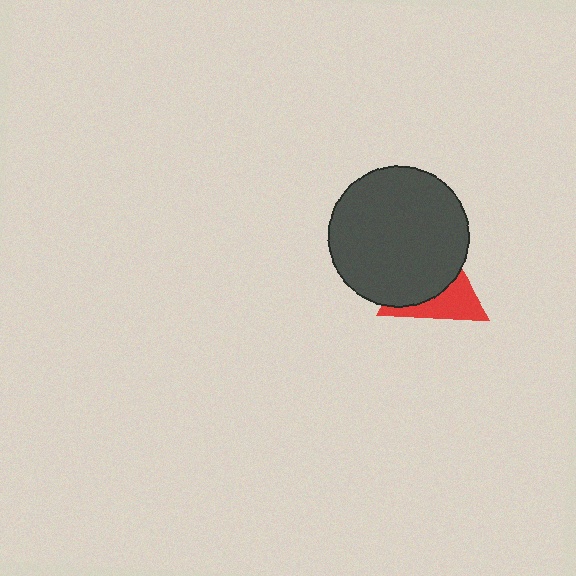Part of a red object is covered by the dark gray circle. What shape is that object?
It is a triangle.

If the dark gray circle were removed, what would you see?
You would see the complete red triangle.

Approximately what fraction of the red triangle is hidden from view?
Roughly 59% of the red triangle is hidden behind the dark gray circle.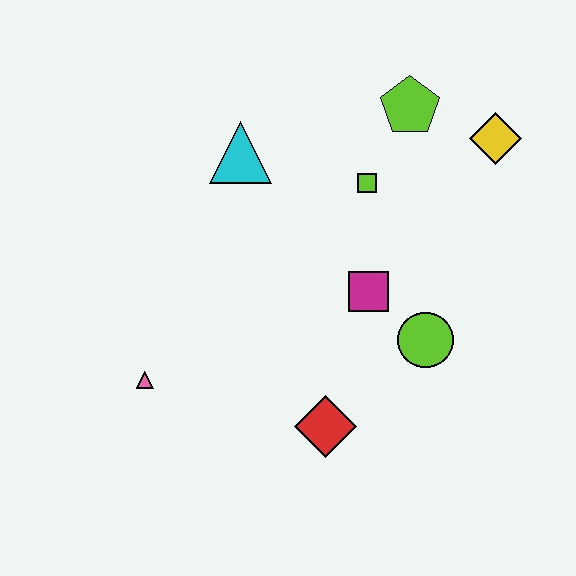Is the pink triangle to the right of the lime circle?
No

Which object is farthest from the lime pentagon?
The pink triangle is farthest from the lime pentagon.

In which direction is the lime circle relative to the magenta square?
The lime circle is to the right of the magenta square.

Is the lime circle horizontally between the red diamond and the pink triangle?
No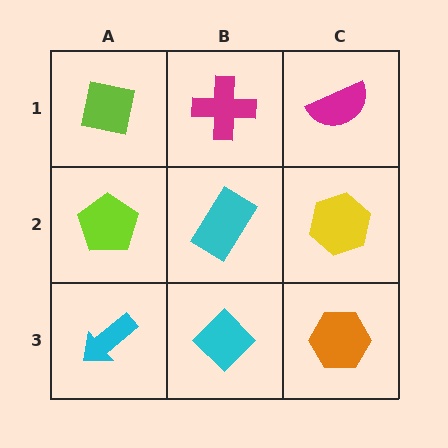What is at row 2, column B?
A cyan rectangle.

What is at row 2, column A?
A lime pentagon.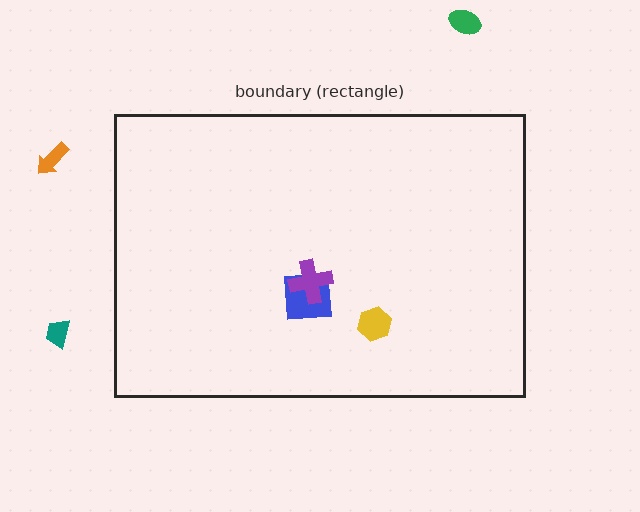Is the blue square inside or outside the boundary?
Inside.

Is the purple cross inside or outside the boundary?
Inside.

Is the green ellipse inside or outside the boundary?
Outside.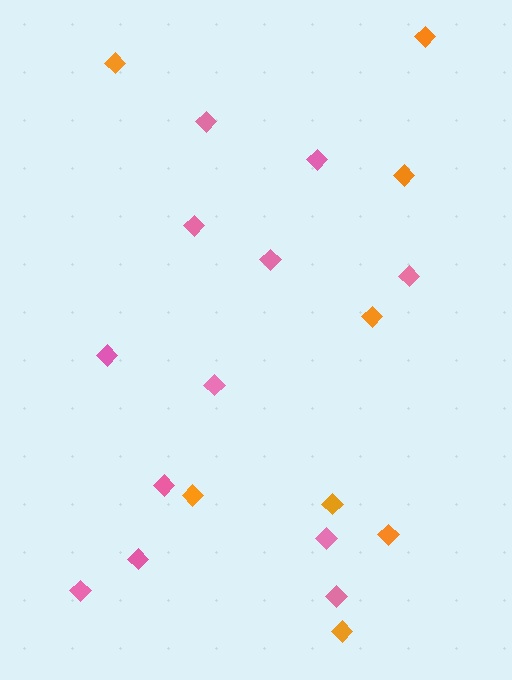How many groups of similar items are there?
There are 2 groups: one group of orange diamonds (8) and one group of pink diamonds (12).